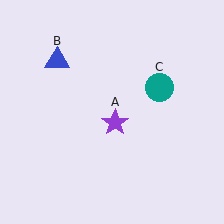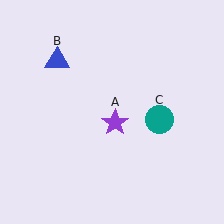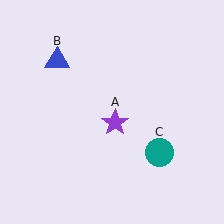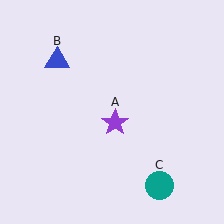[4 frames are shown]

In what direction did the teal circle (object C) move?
The teal circle (object C) moved down.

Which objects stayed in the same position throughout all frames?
Purple star (object A) and blue triangle (object B) remained stationary.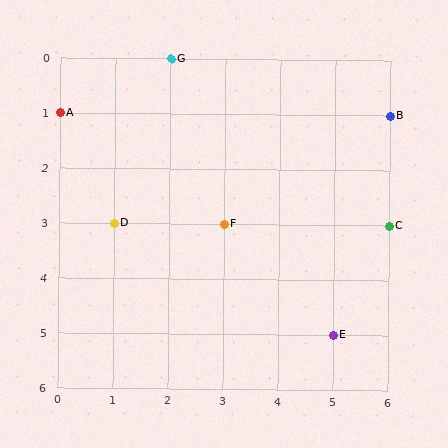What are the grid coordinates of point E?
Point E is at grid coordinates (5, 5).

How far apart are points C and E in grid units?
Points C and E are 1 column and 2 rows apart (about 2.2 grid units diagonally).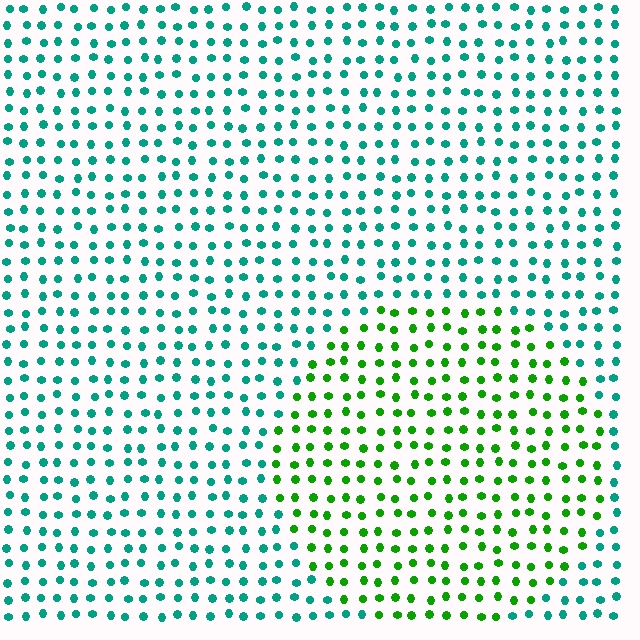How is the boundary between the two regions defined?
The boundary is defined purely by a slight shift in hue (about 51 degrees). Spacing, size, and orientation are identical on both sides.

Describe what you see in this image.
The image is filled with small teal elements in a uniform arrangement. A circle-shaped region is visible where the elements are tinted to a slightly different hue, forming a subtle color boundary.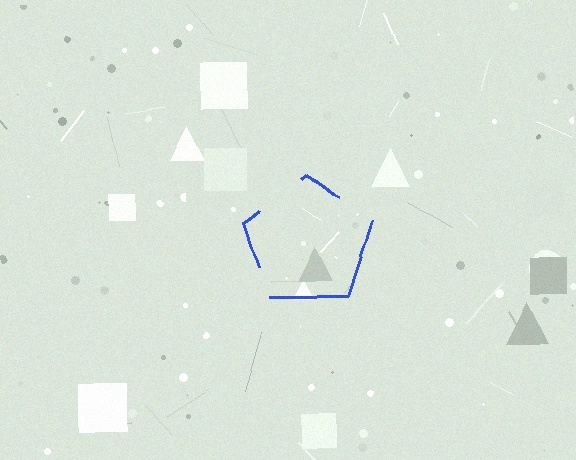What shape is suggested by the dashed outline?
The dashed outline suggests a pentagon.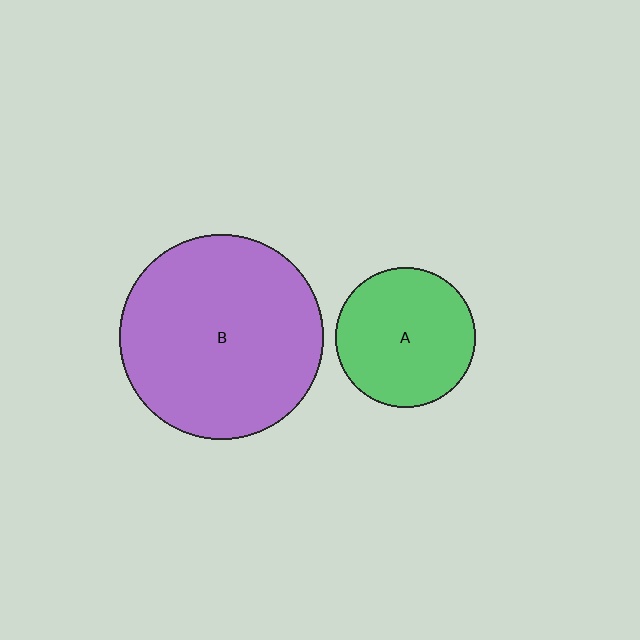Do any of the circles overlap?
No, none of the circles overlap.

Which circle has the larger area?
Circle B (purple).